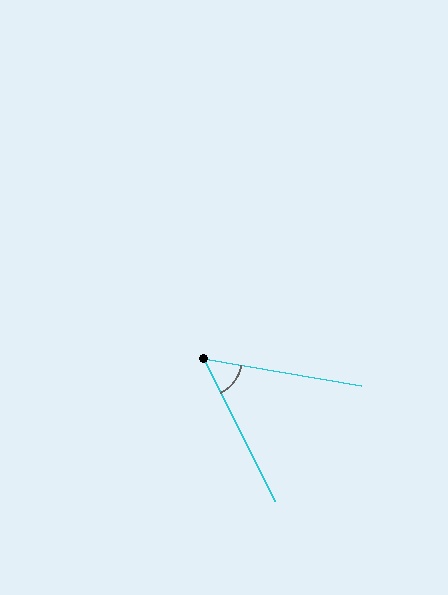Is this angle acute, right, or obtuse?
It is acute.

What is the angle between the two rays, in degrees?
Approximately 54 degrees.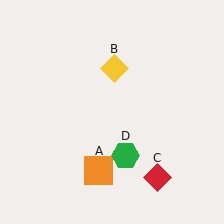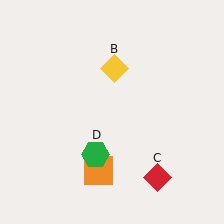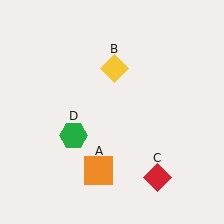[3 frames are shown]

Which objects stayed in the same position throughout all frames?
Orange square (object A) and yellow diamond (object B) and red diamond (object C) remained stationary.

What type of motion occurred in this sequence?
The green hexagon (object D) rotated clockwise around the center of the scene.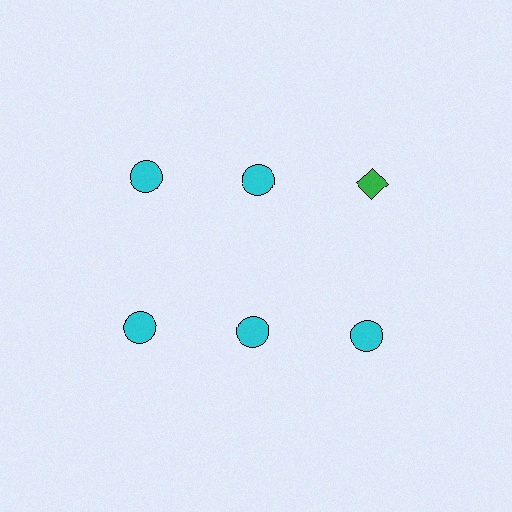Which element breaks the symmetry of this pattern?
The green diamond in the top row, center column breaks the symmetry. All other shapes are cyan circles.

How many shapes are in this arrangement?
There are 6 shapes arranged in a grid pattern.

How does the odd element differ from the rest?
It differs in both color (green instead of cyan) and shape (diamond instead of circle).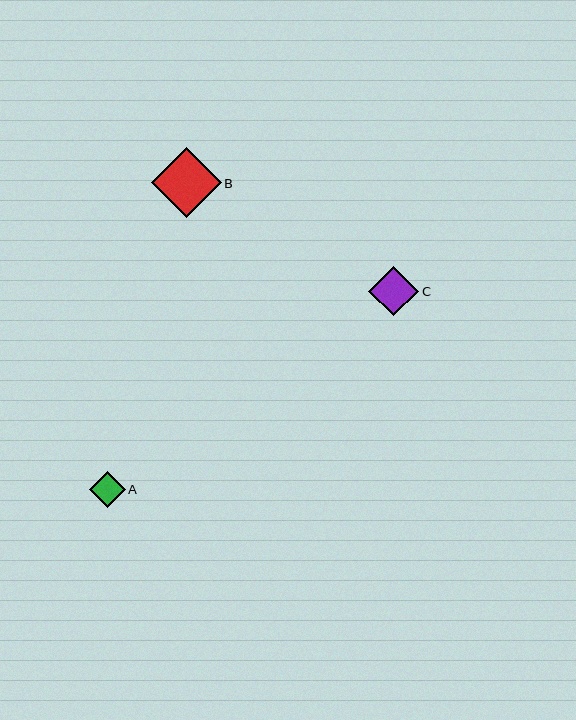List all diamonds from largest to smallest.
From largest to smallest: B, C, A.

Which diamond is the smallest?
Diamond A is the smallest with a size of approximately 36 pixels.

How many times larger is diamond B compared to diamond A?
Diamond B is approximately 1.9 times the size of diamond A.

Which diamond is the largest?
Diamond B is the largest with a size of approximately 69 pixels.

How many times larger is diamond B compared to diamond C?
Diamond B is approximately 1.4 times the size of diamond C.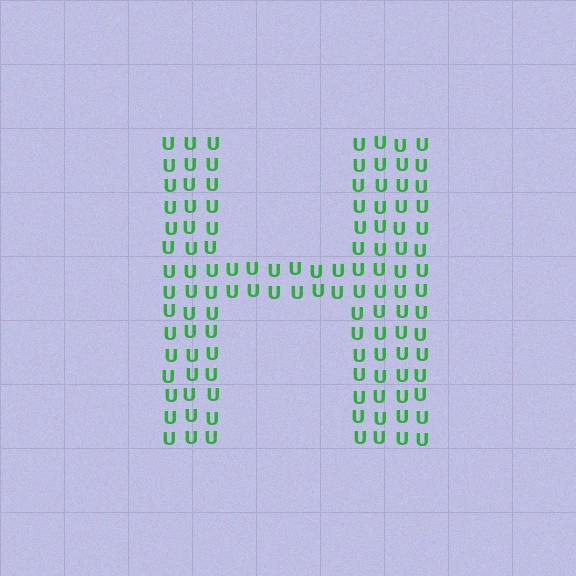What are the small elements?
The small elements are letter U's.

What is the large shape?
The large shape is the letter H.